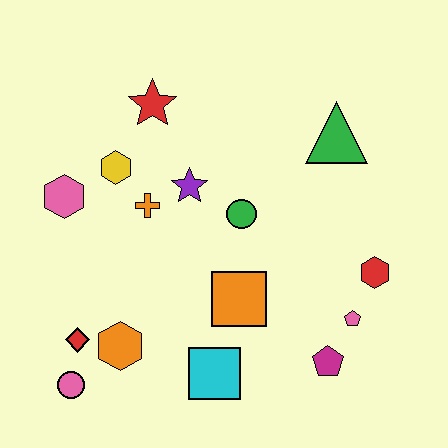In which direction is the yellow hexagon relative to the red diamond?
The yellow hexagon is above the red diamond.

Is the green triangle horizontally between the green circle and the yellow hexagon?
No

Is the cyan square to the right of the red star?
Yes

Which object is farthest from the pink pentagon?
The pink hexagon is farthest from the pink pentagon.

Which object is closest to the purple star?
The orange cross is closest to the purple star.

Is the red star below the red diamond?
No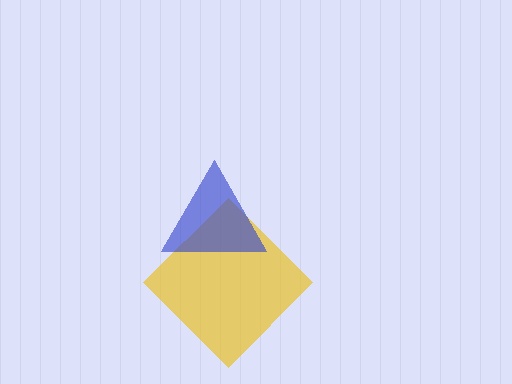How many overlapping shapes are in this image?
There are 2 overlapping shapes in the image.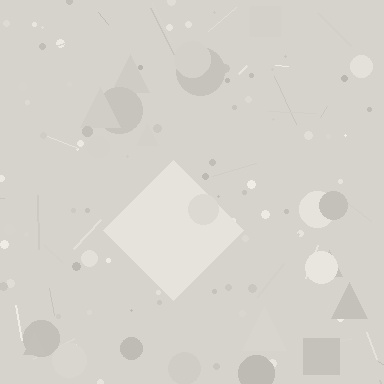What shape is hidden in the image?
A diamond is hidden in the image.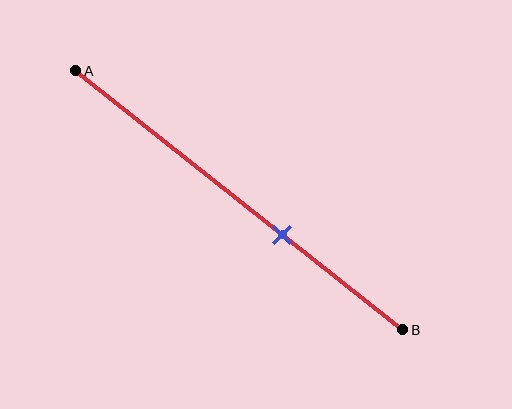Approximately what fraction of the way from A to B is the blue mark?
The blue mark is approximately 65% of the way from A to B.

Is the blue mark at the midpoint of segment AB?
No, the mark is at about 65% from A, not at the 50% midpoint.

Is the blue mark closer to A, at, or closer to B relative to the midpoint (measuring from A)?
The blue mark is closer to point B than the midpoint of segment AB.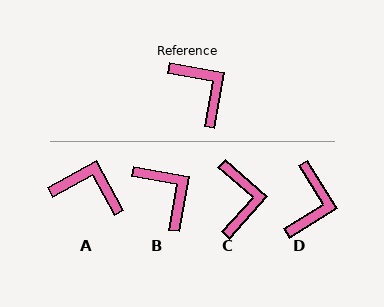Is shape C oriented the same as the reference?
No, it is off by about 31 degrees.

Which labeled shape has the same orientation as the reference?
B.